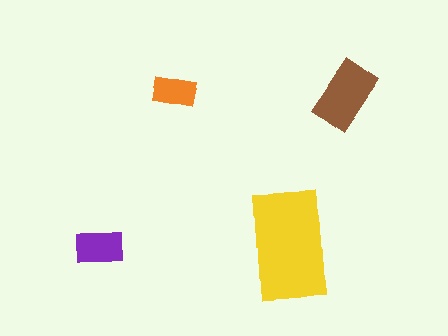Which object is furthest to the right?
The brown rectangle is rightmost.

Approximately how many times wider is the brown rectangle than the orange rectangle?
About 1.5 times wider.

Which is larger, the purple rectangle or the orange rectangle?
The purple one.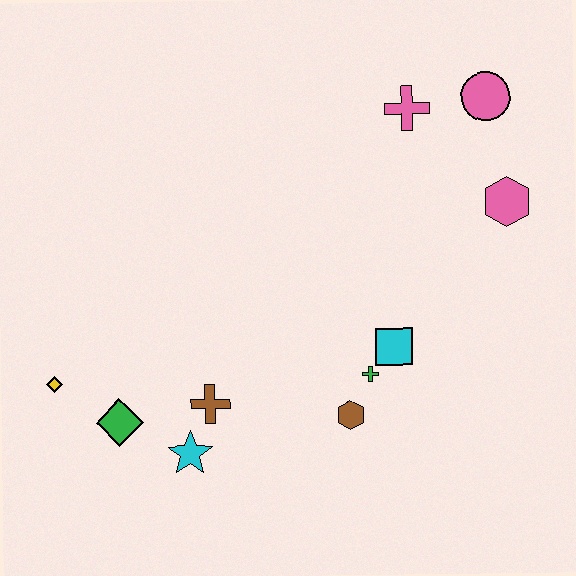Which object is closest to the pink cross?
The pink circle is closest to the pink cross.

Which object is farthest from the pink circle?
The yellow diamond is farthest from the pink circle.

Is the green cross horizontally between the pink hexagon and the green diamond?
Yes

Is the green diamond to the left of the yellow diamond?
No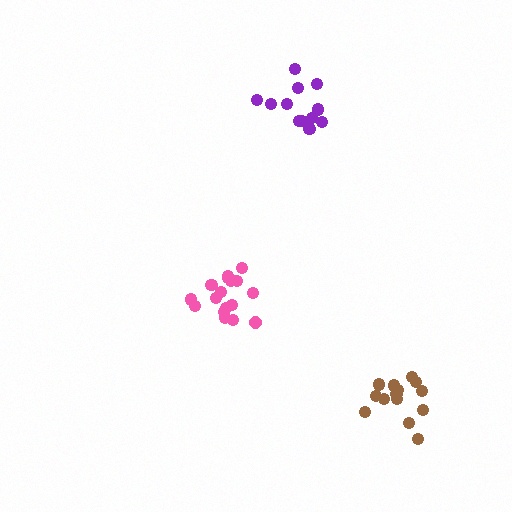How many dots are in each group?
Group 1: 17 dots, Group 2: 13 dots, Group 3: 14 dots (44 total).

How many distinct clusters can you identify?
There are 3 distinct clusters.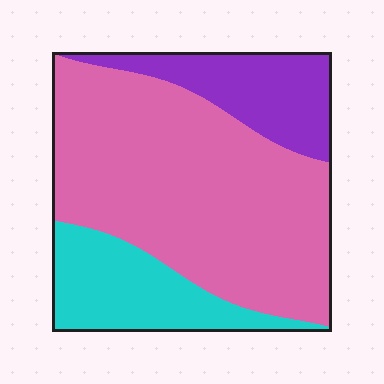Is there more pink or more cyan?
Pink.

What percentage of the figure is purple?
Purple covers 18% of the figure.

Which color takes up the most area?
Pink, at roughly 65%.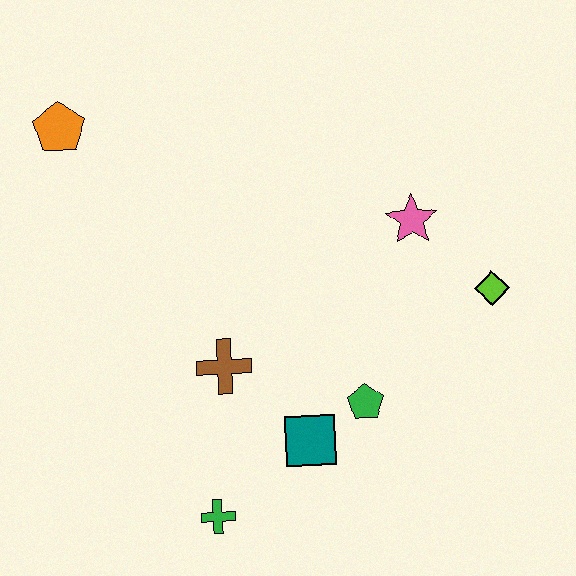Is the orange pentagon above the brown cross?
Yes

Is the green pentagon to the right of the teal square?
Yes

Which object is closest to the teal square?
The green pentagon is closest to the teal square.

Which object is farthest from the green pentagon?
The orange pentagon is farthest from the green pentagon.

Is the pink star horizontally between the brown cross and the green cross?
No